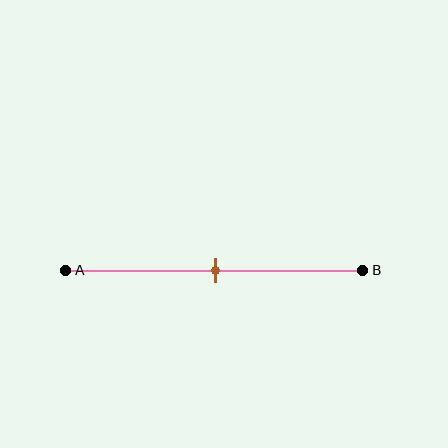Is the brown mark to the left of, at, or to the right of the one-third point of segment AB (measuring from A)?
The brown mark is to the right of the one-third point of segment AB.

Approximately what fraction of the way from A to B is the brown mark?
The brown mark is approximately 50% of the way from A to B.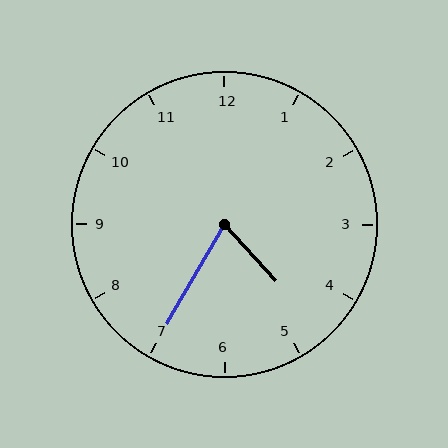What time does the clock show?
4:35.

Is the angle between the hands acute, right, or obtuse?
It is acute.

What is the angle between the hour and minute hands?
Approximately 72 degrees.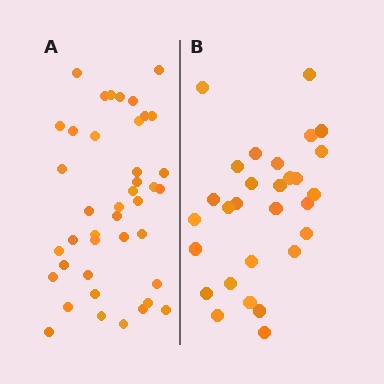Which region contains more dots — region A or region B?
Region A (the left region) has more dots.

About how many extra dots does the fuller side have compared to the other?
Region A has roughly 12 or so more dots than region B.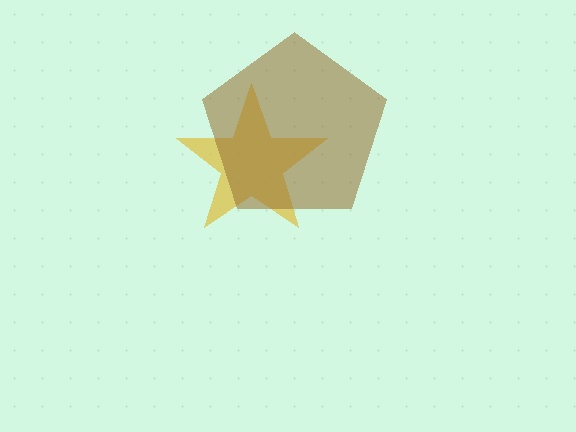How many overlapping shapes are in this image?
There are 2 overlapping shapes in the image.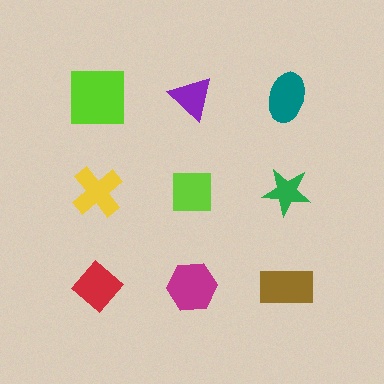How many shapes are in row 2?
3 shapes.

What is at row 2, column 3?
A green star.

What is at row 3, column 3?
A brown rectangle.